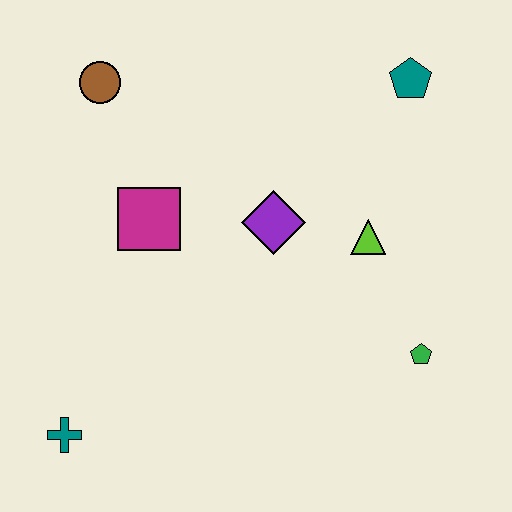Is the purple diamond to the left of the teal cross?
No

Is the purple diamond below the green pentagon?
No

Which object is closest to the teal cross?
The magenta square is closest to the teal cross.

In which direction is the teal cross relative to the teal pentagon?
The teal cross is below the teal pentagon.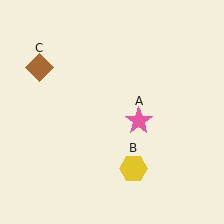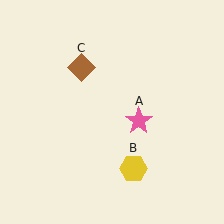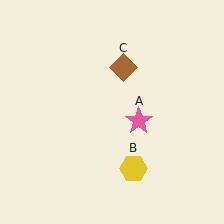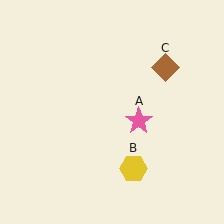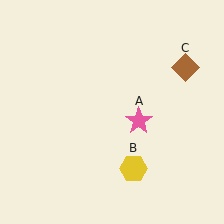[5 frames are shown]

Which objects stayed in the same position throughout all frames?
Pink star (object A) and yellow hexagon (object B) remained stationary.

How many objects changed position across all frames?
1 object changed position: brown diamond (object C).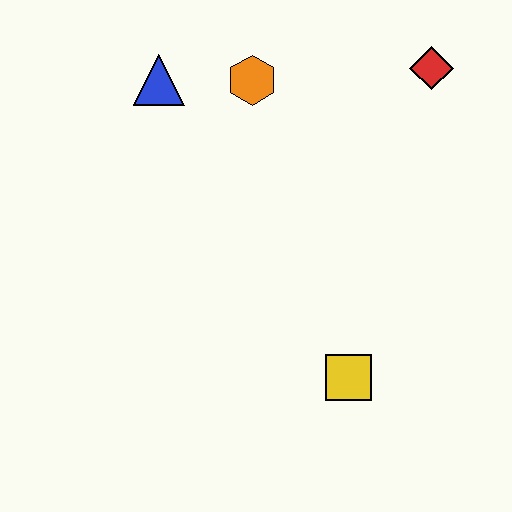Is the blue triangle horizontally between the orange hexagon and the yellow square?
No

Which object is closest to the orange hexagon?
The blue triangle is closest to the orange hexagon.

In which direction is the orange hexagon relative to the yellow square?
The orange hexagon is above the yellow square.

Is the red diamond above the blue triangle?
Yes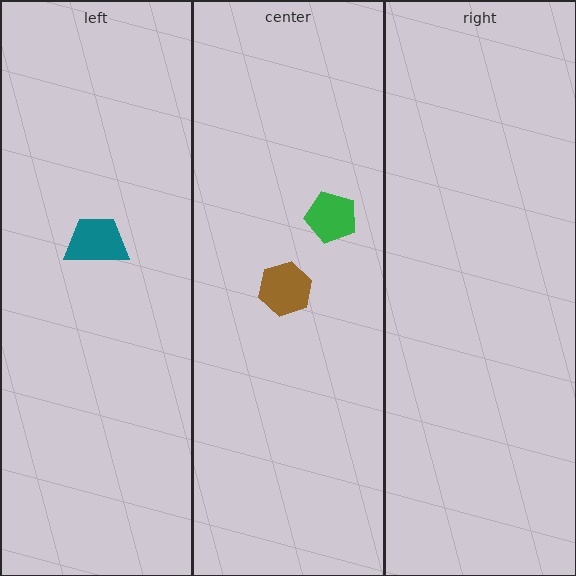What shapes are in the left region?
The teal trapezoid.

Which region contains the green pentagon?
The center region.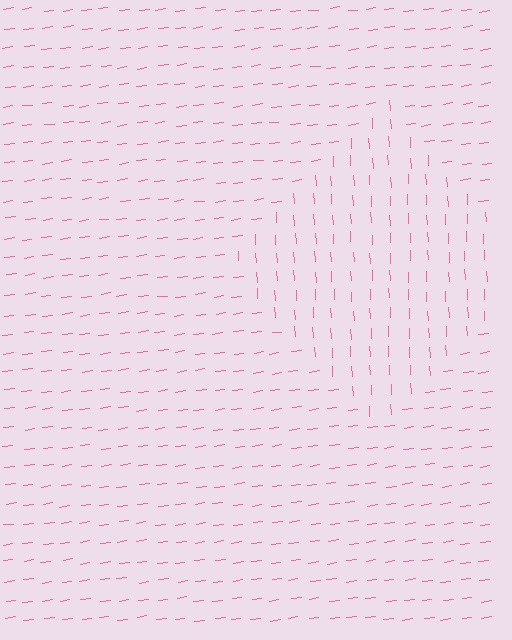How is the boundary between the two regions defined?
The boundary is defined purely by a change in line orientation (approximately 86 degrees difference). All lines are the same color and thickness.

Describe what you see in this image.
The image is filled with small pink line segments. A diamond region in the image has lines oriented differently from the surrounding lines, creating a visible texture boundary.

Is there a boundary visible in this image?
Yes, there is a texture boundary formed by a change in line orientation.